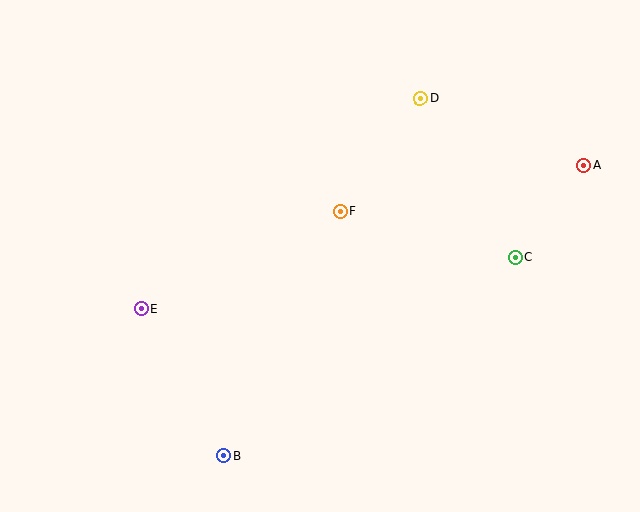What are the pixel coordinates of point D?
Point D is at (420, 99).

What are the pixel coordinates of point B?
Point B is at (224, 456).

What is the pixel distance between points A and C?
The distance between A and C is 115 pixels.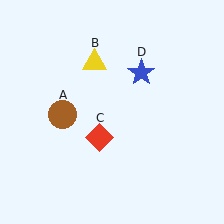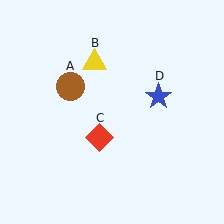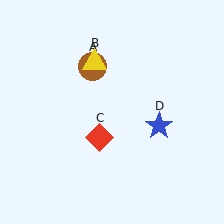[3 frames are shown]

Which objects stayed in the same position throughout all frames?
Yellow triangle (object B) and red diamond (object C) remained stationary.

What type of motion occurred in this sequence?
The brown circle (object A), blue star (object D) rotated clockwise around the center of the scene.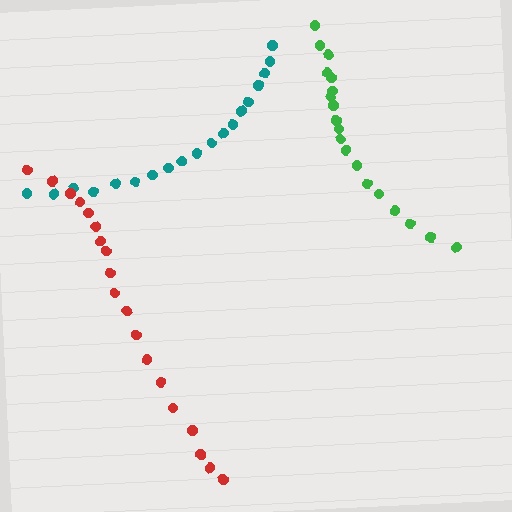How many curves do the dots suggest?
There are 3 distinct paths.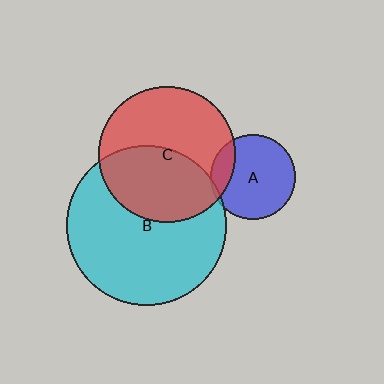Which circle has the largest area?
Circle B (cyan).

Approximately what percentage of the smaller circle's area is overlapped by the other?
Approximately 5%.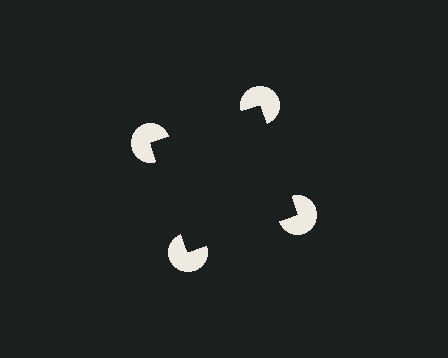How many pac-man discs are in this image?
There are 4 — one at each vertex of the illusory square.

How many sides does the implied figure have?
4 sides.